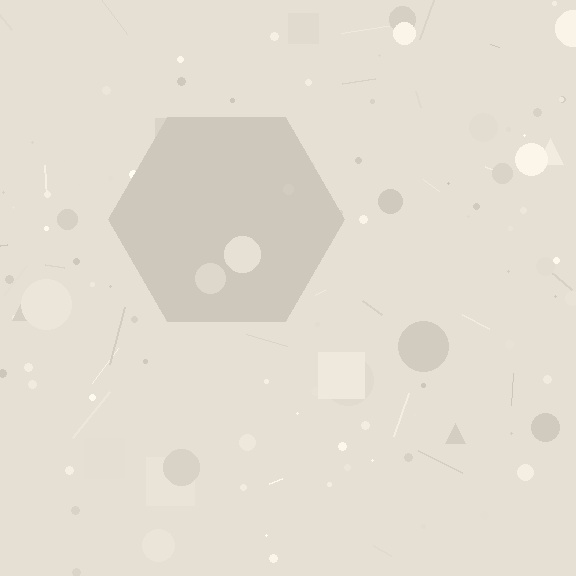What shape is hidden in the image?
A hexagon is hidden in the image.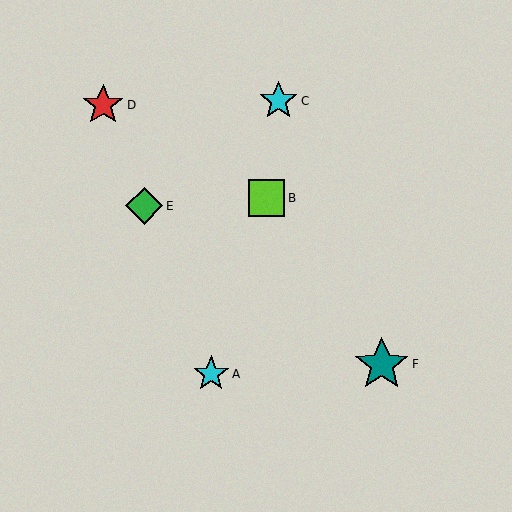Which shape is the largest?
The teal star (labeled F) is the largest.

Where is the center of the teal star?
The center of the teal star is at (382, 364).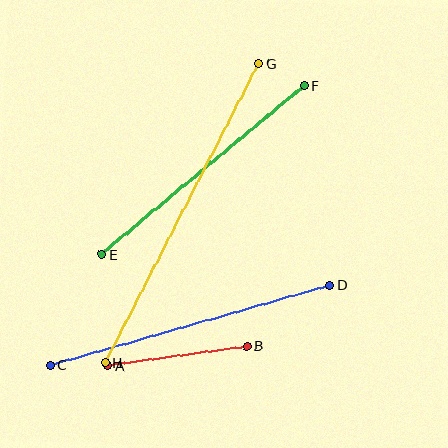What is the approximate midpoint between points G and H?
The midpoint is at approximately (182, 213) pixels.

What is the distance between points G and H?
The distance is approximately 337 pixels.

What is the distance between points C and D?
The distance is approximately 291 pixels.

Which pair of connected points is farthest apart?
Points G and H are farthest apart.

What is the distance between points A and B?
The distance is approximately 141 pixels.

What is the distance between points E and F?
The distance is approximately 264 pixels.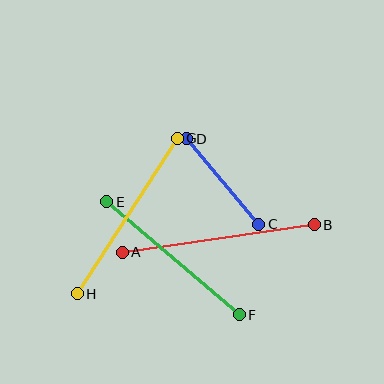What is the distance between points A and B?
The distance is approximately 194 pixels.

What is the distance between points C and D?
The distance is approximately 111 pixels.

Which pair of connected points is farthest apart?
Points A and B are farthest apart.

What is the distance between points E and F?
The distance is approximately 174 pixels.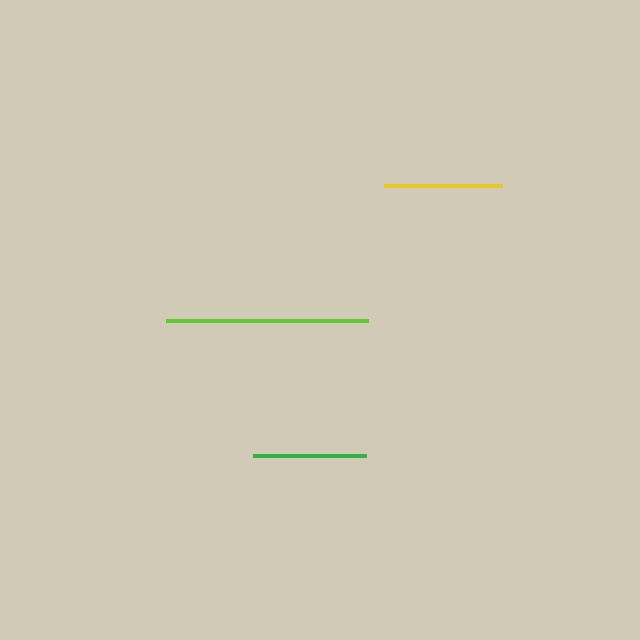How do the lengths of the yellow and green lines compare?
The yellow and green lines are approximately the same length.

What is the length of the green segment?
The green segment is approximately 113 pixels long.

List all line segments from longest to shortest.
From longest to shortest: lime, yellow, green.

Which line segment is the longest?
The lime line is the longest at approximately 202 pixels.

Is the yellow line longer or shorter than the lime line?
The lime line is longer than the yellow line.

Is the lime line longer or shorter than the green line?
The lime line is longer than the green line.